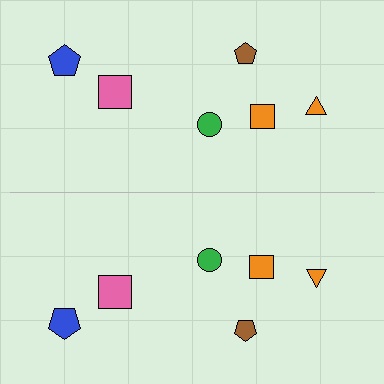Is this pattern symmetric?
Yes, this pattern has bilateral (reflection) symmetry.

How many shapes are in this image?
There are 12 shapes in this image.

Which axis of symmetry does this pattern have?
The pattern has a horizontal axis of symmetry running through the center of the image.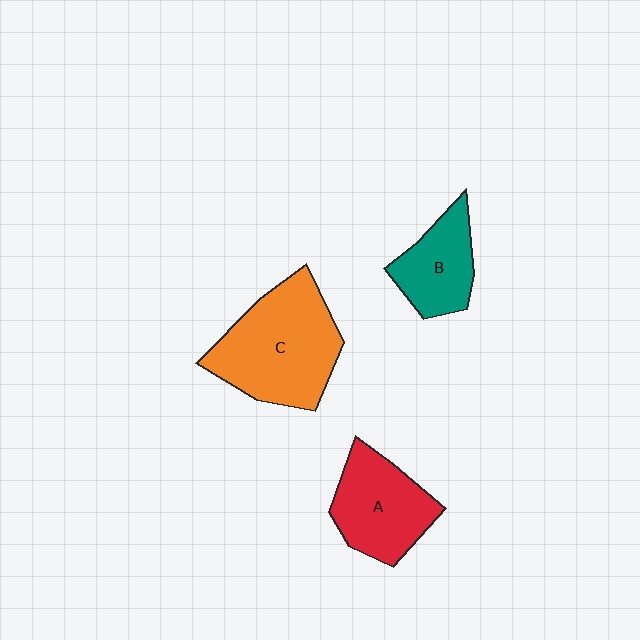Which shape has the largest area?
Shape C (orange).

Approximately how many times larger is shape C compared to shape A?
Approximately 1.4 times.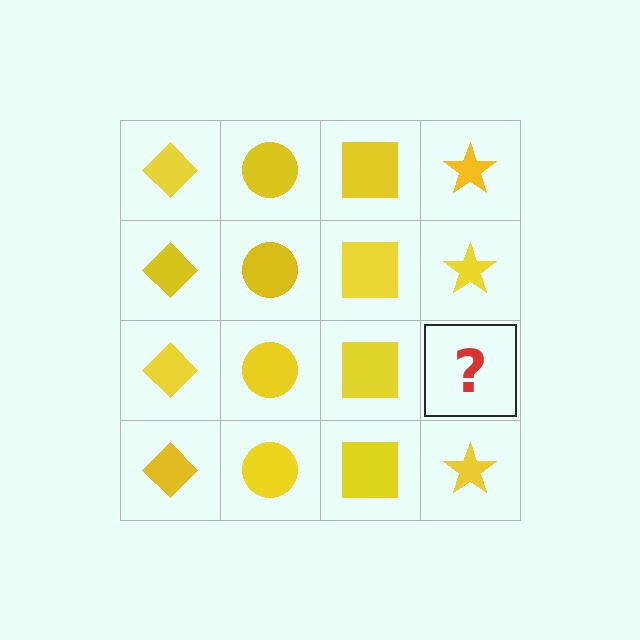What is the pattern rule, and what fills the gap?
The rule is that each column has a consistent shape. The gap should be filled with a yellow star.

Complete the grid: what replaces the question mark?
The question mark should be replaced with a yellow star.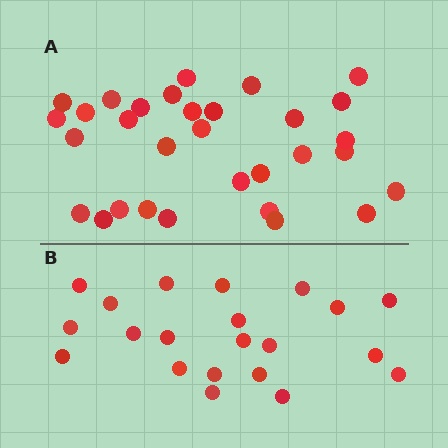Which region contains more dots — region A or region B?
Region A (the top region) has more dots.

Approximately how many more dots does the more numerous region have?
Region A has roughly 10 or so more dots than region B.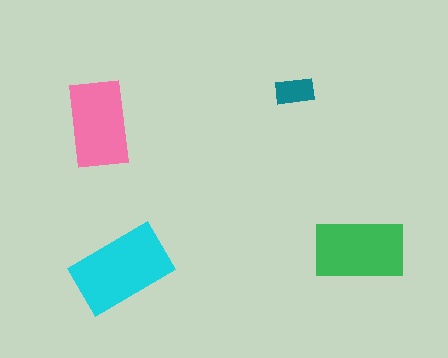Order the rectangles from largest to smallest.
the cyan one, the green one, the pink one, the teal one.